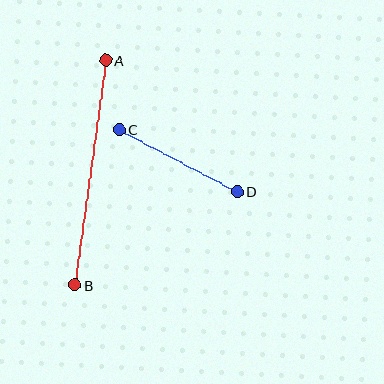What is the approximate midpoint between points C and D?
The midpoint is at approximately (178, 160) pixels.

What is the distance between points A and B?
The distance is approximately 226 pixels.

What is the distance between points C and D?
The distance is approximately 133 pixels.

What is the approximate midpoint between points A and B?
The midpoint is at approximately (90, 173) pixels.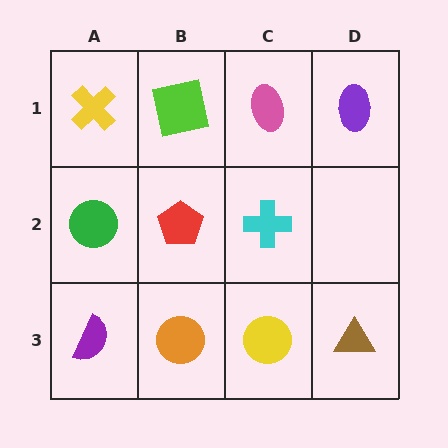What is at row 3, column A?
A purple semicircle.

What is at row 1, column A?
A yellow cross.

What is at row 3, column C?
A yellow circle.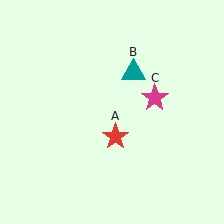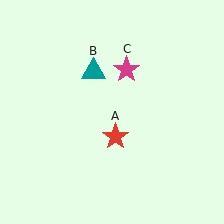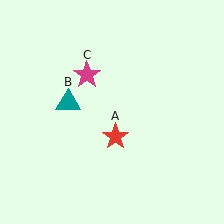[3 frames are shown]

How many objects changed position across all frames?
2 objects changed position: teal triangle (object B), magenta star (object C).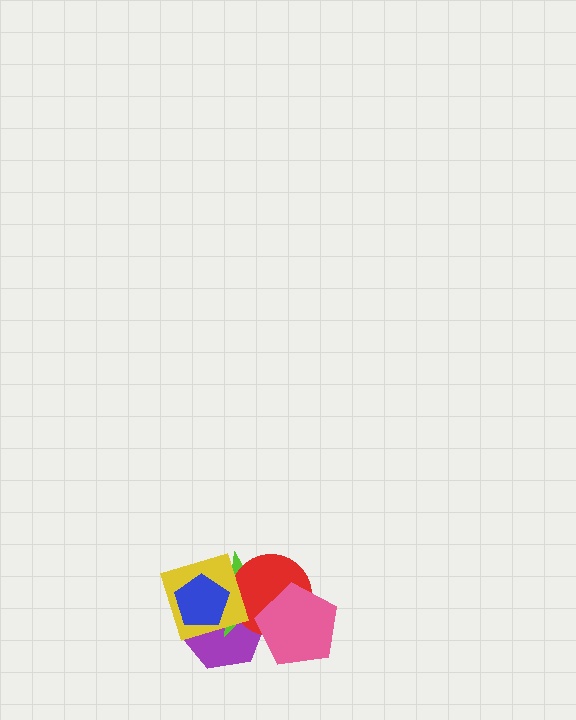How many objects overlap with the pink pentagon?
3 objects overlap with the pink pentagon.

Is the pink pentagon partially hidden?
No, no other shape covers it.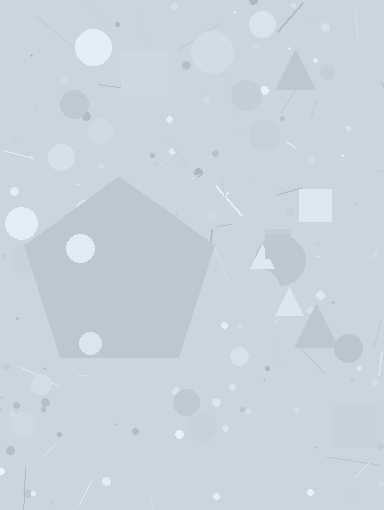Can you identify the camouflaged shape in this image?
The camouflaged shape is a pentagon.